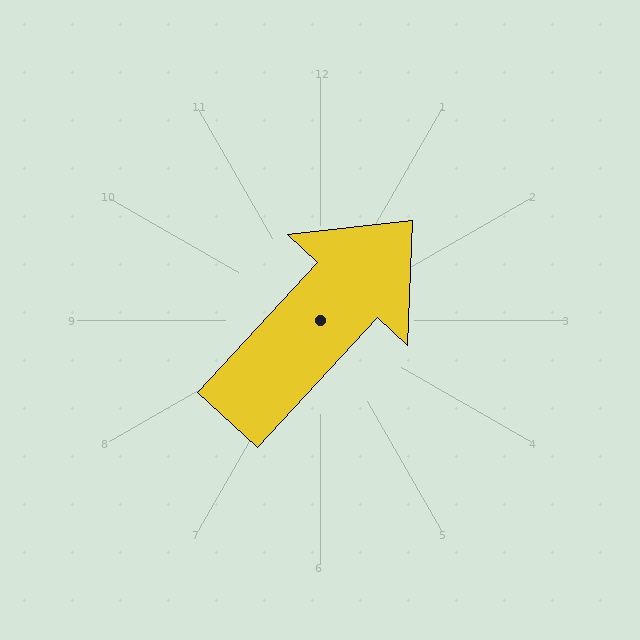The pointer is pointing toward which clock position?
Roughly 1 o'clock.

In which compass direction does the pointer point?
Northeast.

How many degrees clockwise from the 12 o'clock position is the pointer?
Approximately 43 degrees.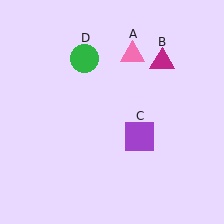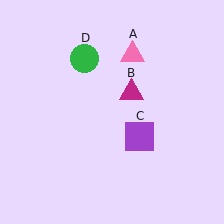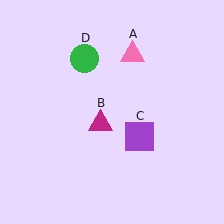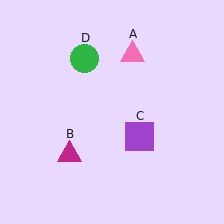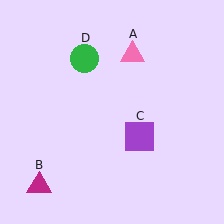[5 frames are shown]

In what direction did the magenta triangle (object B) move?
The magenta triangle (object B) moved down and to the left.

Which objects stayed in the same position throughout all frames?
Pink triangle (object A) and purple square (object C) and green circle (object D) remained stationary.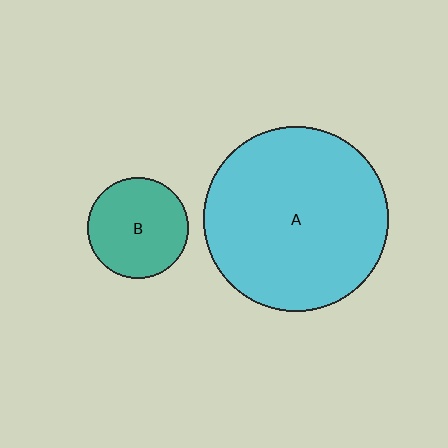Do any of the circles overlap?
No, none of the circles overlap.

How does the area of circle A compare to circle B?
Approximately 3.4 times.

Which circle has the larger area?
Circle A (cyan).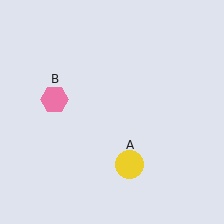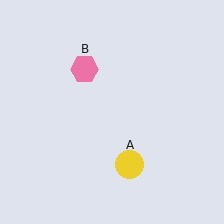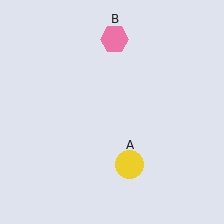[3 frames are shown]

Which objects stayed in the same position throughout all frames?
Yellow circle (object A) remained stationary.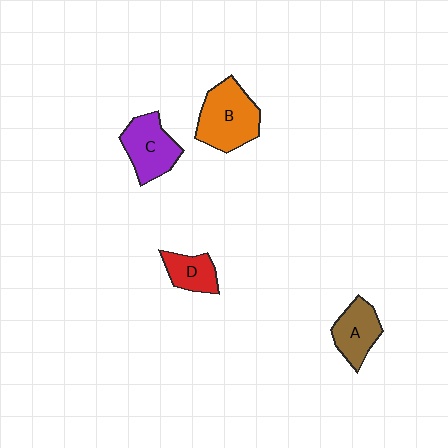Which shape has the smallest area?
Shape D (red).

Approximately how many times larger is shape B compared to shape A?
Approximately 1.5 times.